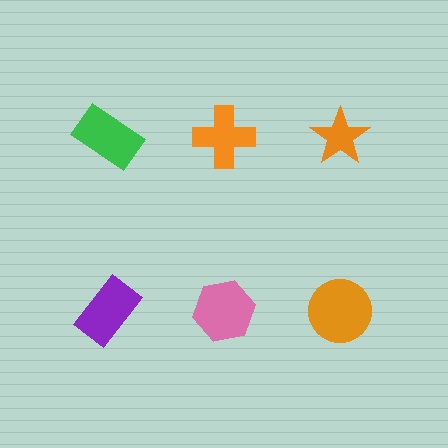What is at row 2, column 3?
An orange circle.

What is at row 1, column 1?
A green rectangle.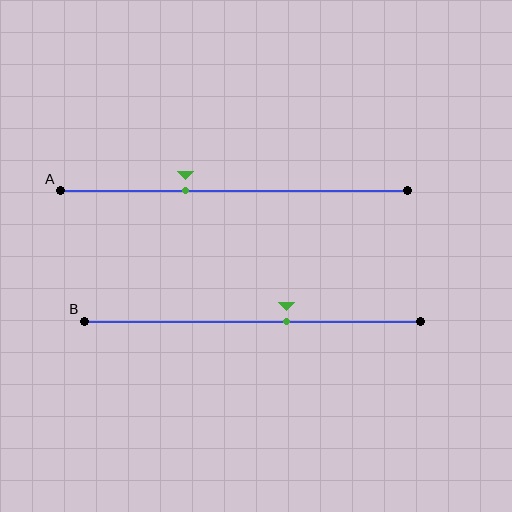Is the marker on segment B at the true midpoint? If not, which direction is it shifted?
No, the marker on segment B is shifted to the right by about 10% of the segment length.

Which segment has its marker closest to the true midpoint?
Segment B has its marker closest to the true midpoint.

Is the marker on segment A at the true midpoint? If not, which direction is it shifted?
No, the marker on segment A is shifted to the left by about 14% of the segment length.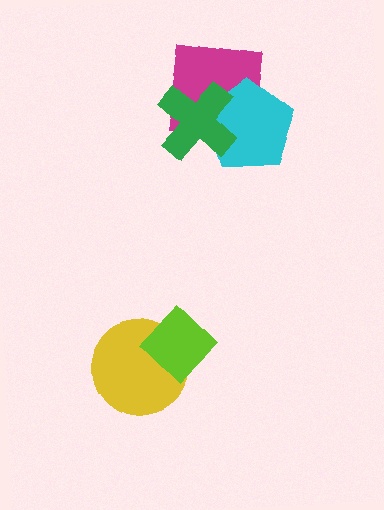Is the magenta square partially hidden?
Yes, it is partially covered by another shape.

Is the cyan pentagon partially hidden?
Yes, it is partially covered by another shape.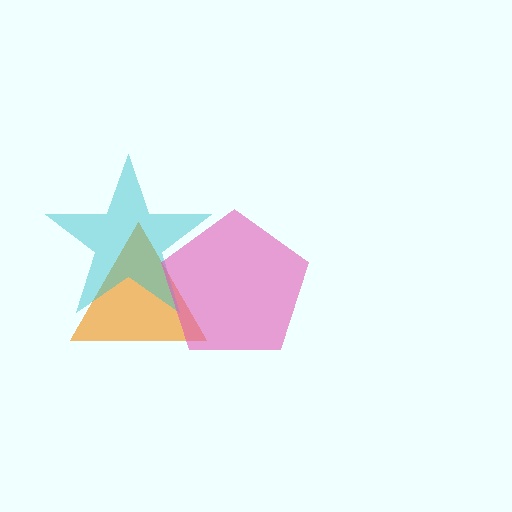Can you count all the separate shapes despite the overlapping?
Yes, there are 3 separate shapes.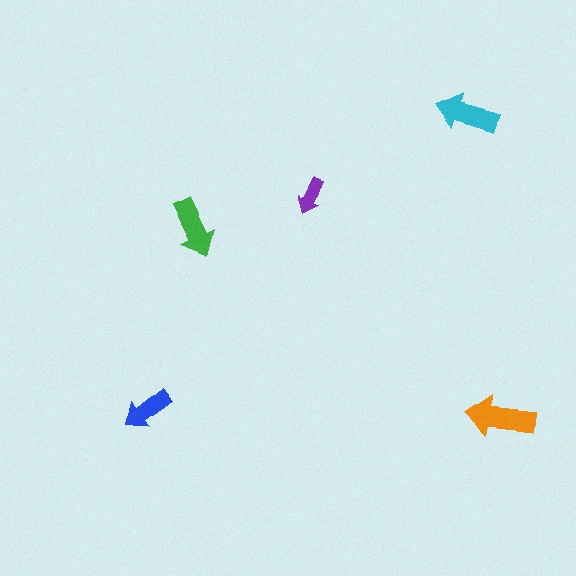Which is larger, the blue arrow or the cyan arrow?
The cyan one.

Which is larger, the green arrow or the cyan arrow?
The cyan one.